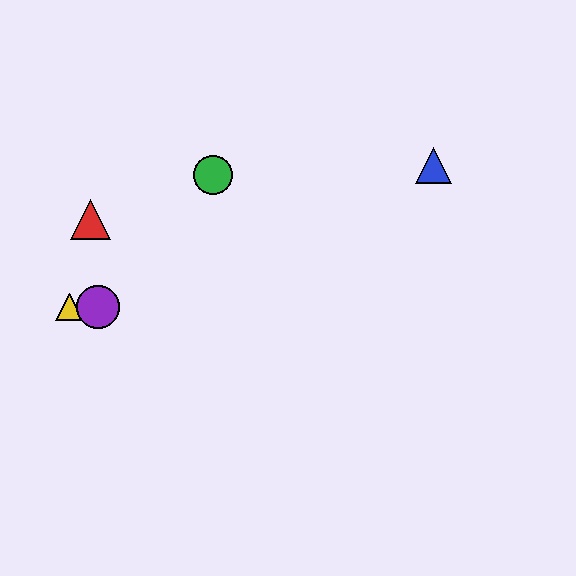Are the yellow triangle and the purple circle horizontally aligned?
Yes, both are at y≈307.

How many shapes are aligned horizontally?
2 shapes (the yellow triangle, the purple circle) are aligned horizontally.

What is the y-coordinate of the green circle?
The green circle is at y≈175.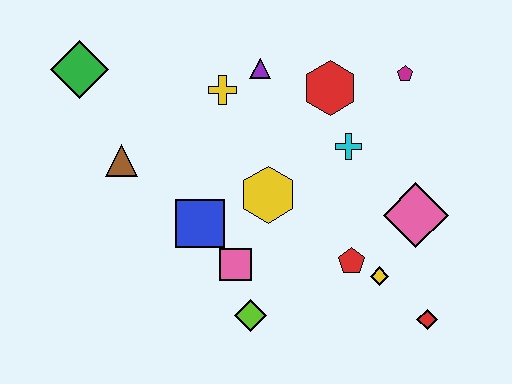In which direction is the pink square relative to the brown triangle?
The pink square is to the right of the brown triangle.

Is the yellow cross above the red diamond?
Yes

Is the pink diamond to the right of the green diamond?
Yes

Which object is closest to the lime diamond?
The pink square is closest to the lime diamond.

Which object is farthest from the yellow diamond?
The green diamond is farthest from the yellow diamond.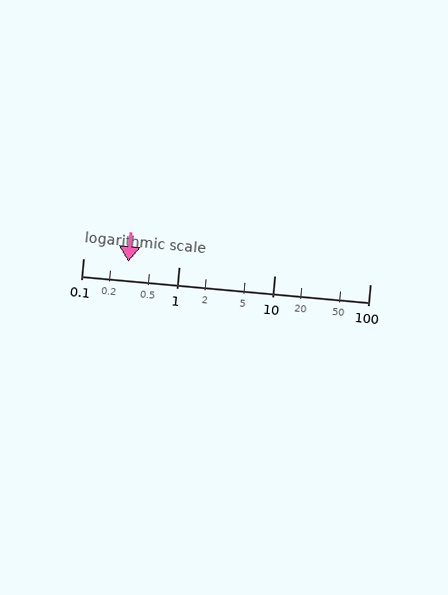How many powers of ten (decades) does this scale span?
The scale spans 3 decades, from 0.1 to 100.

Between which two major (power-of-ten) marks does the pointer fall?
The pointer is between 0.1 and 1.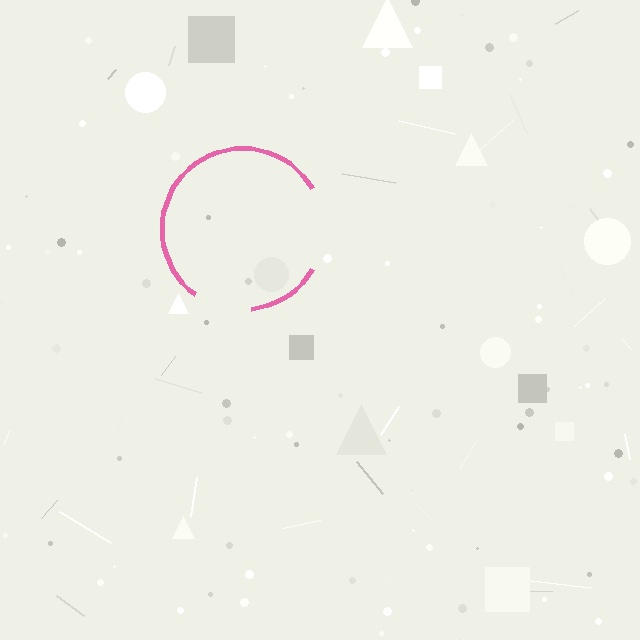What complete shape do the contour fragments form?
The contour fragments form a circle.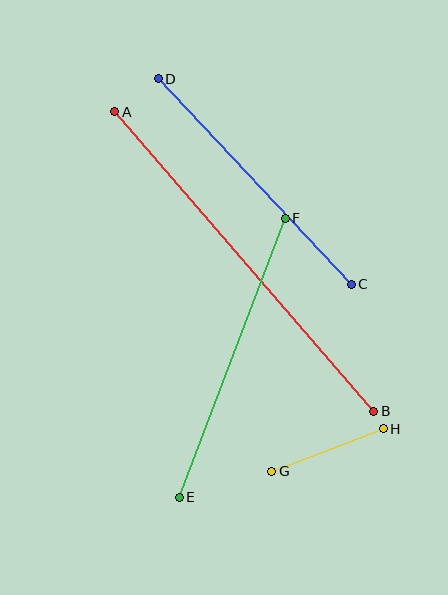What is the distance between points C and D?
The distance is approximately 281 pixels.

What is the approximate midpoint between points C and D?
The midpoint is at approximately (255, 182) pixels.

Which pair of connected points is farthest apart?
Points A and B are farthest apart.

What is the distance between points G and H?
The distance is approximately 119 pixels.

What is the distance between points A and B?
The distance is approximately 396 pixels.